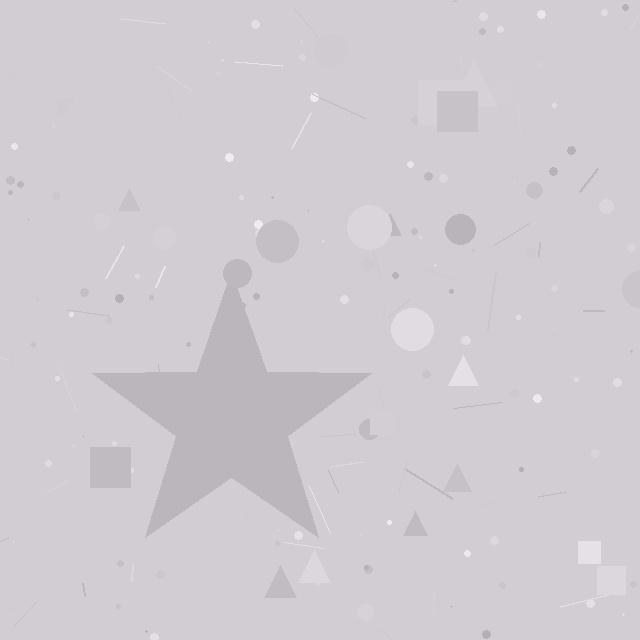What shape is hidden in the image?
A star is hidden in the image.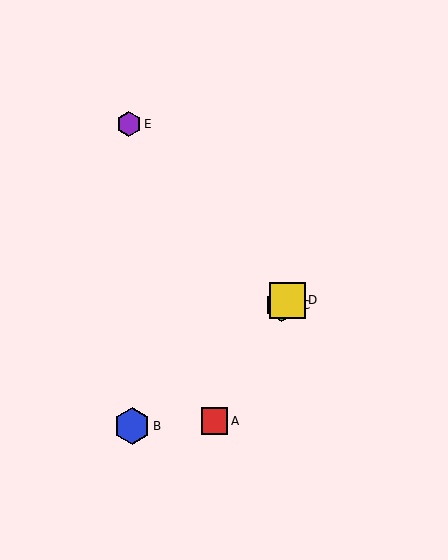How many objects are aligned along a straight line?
3 objects (B, C, D) are aligned along a straight line.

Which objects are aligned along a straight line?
Objects B, C, D are aligned along a straight line.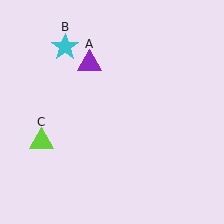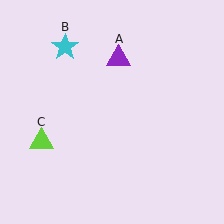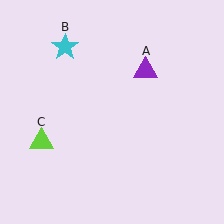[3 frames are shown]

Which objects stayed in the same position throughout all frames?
Cyan star (object B) and lime triangle (object C) remained stationary.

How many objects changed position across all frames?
1 object changed position: purple triangle (object A).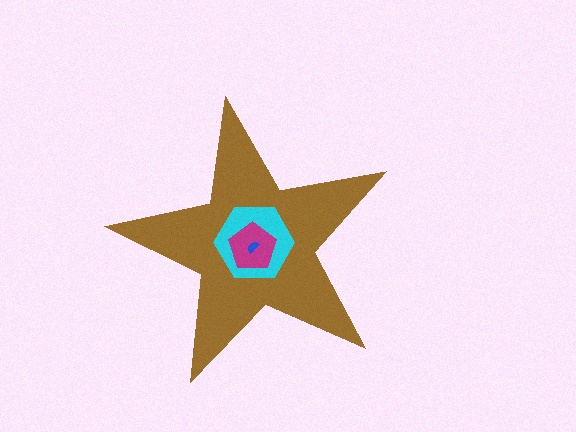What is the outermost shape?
The brown star.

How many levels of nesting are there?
4.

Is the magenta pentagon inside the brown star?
Yes.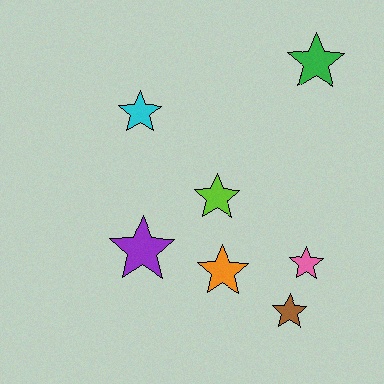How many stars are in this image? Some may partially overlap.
There are 7 stars.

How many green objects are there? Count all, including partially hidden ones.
There is 1 green object.